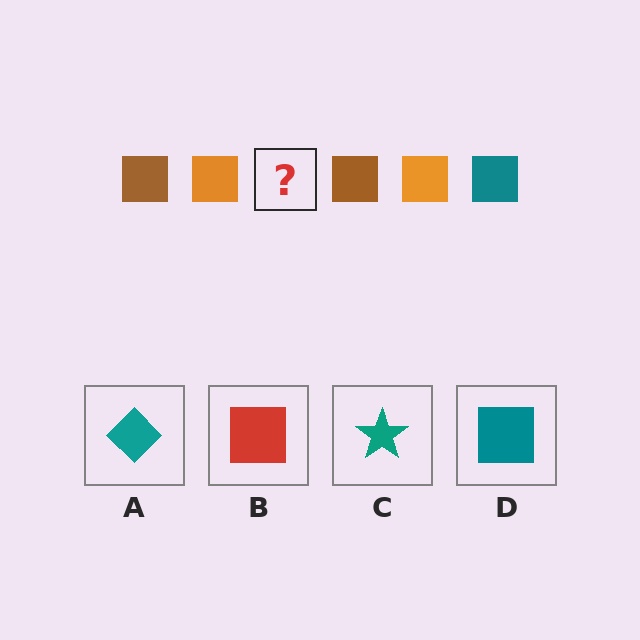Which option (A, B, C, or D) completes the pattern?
D.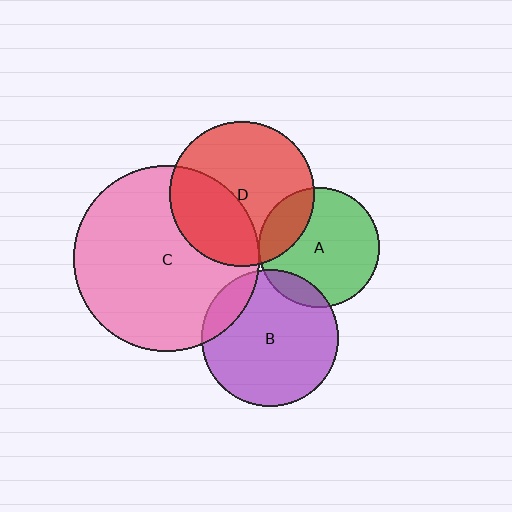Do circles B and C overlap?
Yes.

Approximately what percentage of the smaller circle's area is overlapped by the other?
Approximately 15%.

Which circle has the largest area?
Circle C (pink).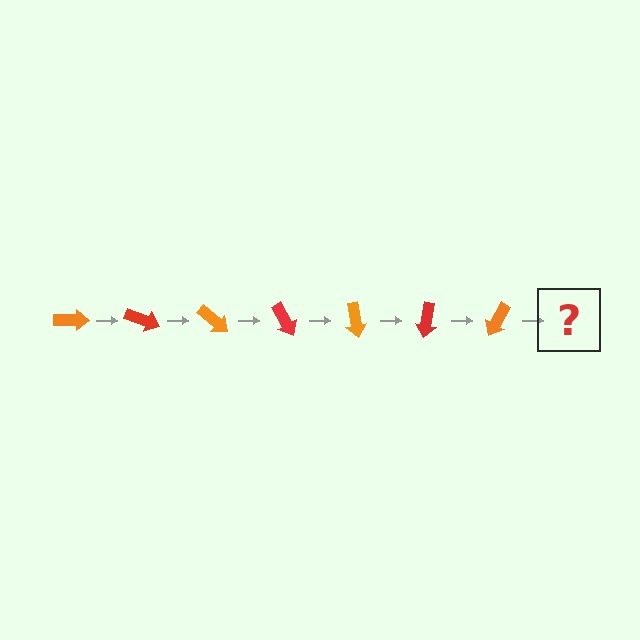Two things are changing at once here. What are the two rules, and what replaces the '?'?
The two rules are that it rotates 20 degrees each step and the color cycles through orange and red. The '?' should be a red arrow, rotated 140 degrees from the start.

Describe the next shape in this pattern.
It should be a red arrow, rotated 140 degrees from the start.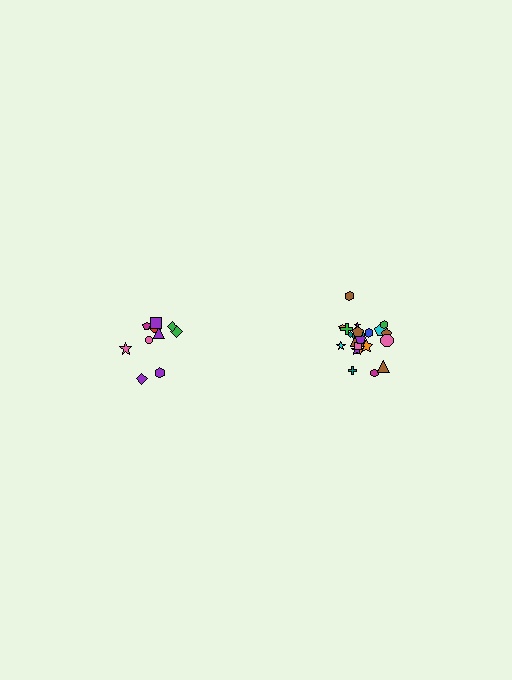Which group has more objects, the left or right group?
The right group.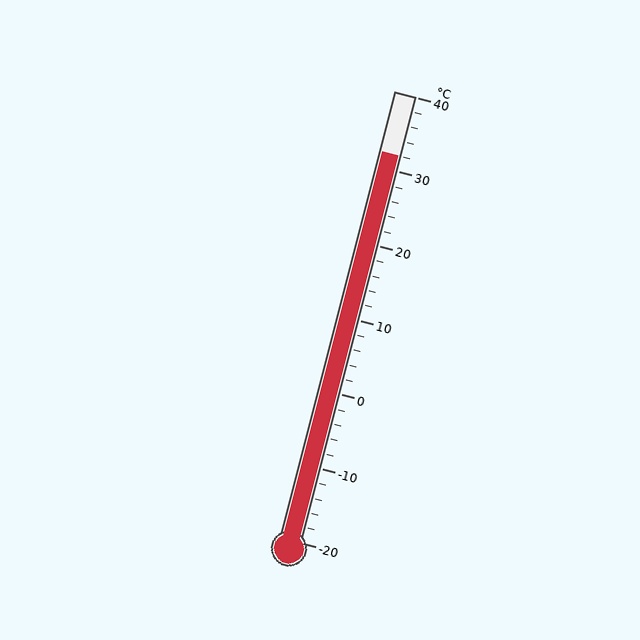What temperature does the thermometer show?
The thermometer shows approximately 32°C.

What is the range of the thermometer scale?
The thermometer scale ranges from -20°C to 40°C.